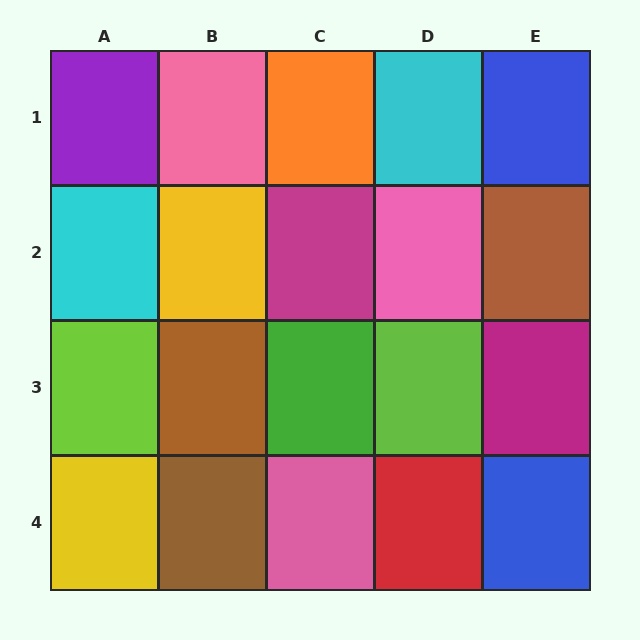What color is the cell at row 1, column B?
Pink.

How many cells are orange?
1 cell is orange.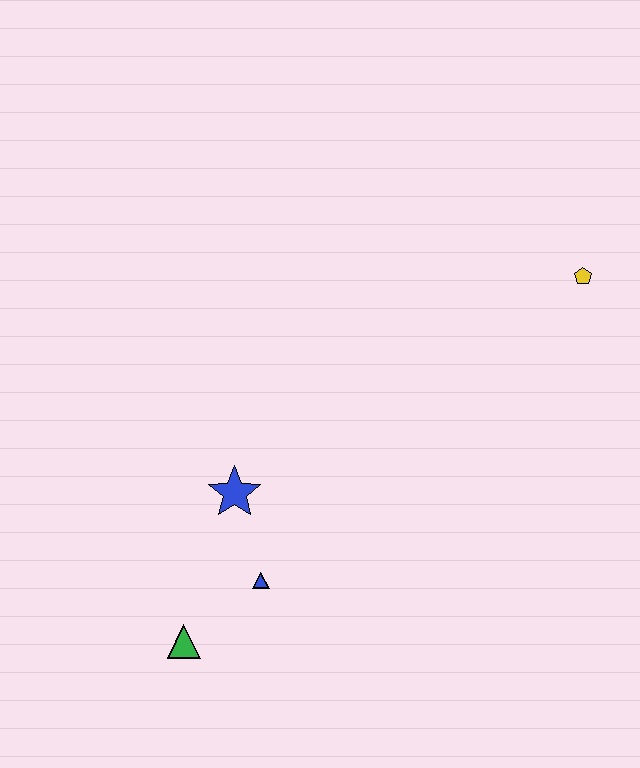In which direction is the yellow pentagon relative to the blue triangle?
The yellow pentagon is to the right of the blue triangle.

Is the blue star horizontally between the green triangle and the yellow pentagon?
Yes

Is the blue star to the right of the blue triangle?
No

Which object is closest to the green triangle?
The blue triangle is closest to the green triangle.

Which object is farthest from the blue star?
The yellow pentagon is farthest from the blue star.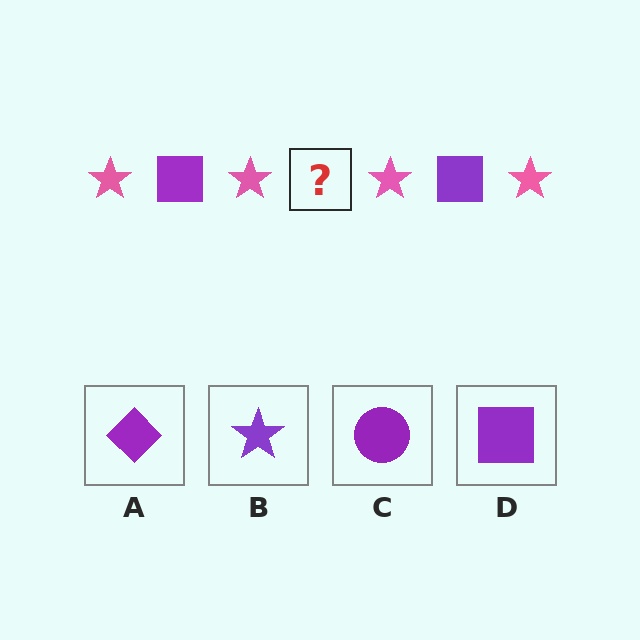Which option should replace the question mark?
Option D.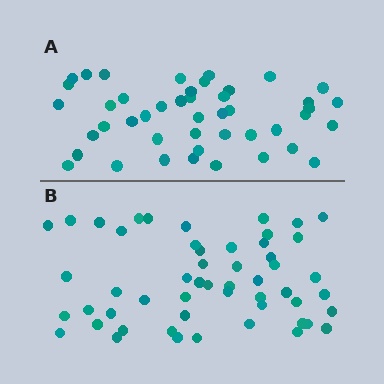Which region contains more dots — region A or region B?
Region B (the bottom region) has more dots.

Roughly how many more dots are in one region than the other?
Region B has roughly 8 or so more dots than region A.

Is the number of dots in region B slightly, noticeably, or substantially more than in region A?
Region B has only slightly more — the two regions are fairly close. The ratio is roughly 1.2 to 1.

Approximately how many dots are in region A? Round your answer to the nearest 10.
About 40 dots. (The exact count is 45, which rounds to 40.)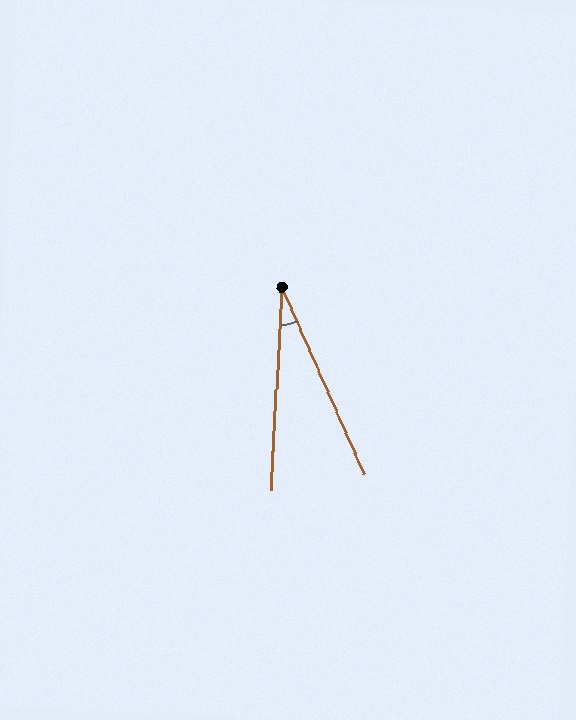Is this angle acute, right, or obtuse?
It is acute.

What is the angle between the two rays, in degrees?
Approximately 27 degrees.